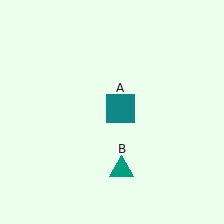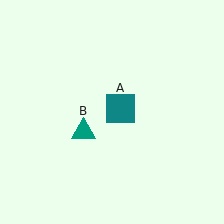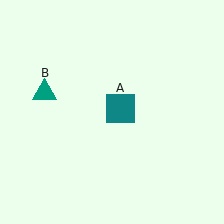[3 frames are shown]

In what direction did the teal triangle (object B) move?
The teal triangle (object B) moved up and to the left.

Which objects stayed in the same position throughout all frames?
Teal square (object A) remained stationary.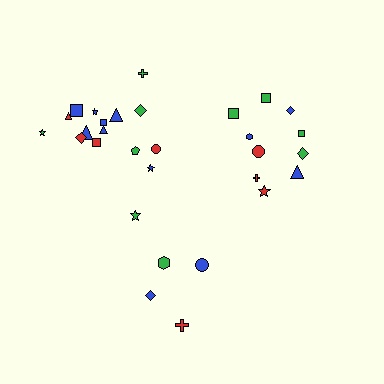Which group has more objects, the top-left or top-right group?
The top-left group.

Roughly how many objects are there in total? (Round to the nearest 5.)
Roughly 30 objects in total.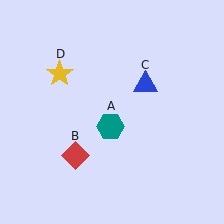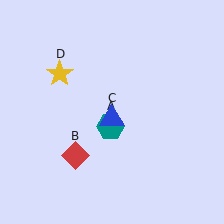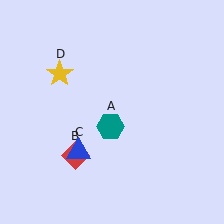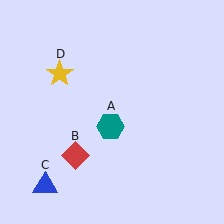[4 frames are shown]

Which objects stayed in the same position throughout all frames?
Teal hexagon (object A) and red diamond (object B) and yellow star (object D) remained stationary.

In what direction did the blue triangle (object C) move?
The blue triangle (object C) moved down and to the left.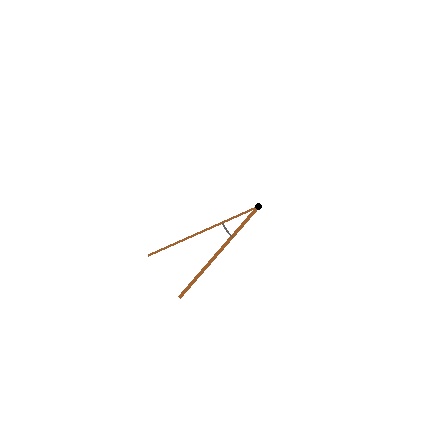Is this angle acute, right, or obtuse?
It is acute.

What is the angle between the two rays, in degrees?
Approximately 25 degrees.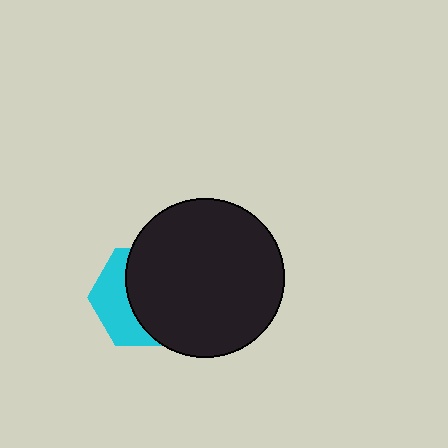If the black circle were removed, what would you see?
You would see the complete cyan hexagon.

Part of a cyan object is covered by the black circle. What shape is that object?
It is a hexagon.